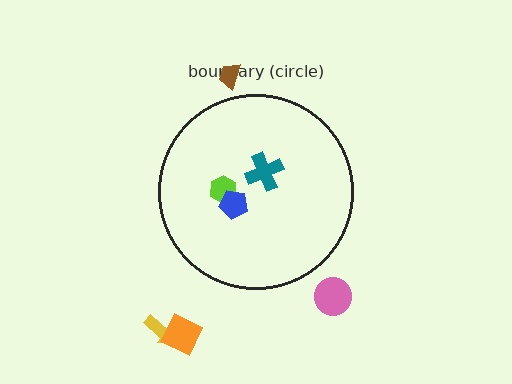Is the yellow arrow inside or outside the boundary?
Outside.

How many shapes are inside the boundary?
3 inside, 4 outside.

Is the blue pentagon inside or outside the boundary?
Inside.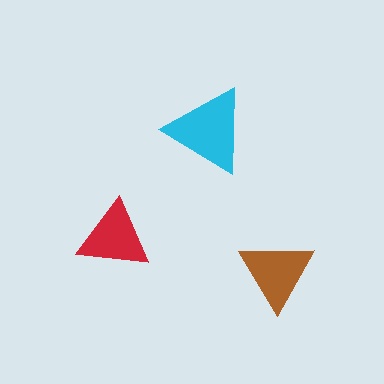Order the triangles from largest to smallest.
the cyan one, the brown one, the red one.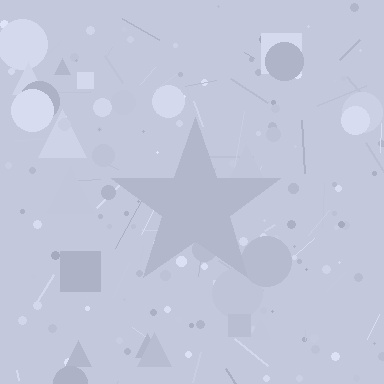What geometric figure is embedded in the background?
A star is embedded in the background.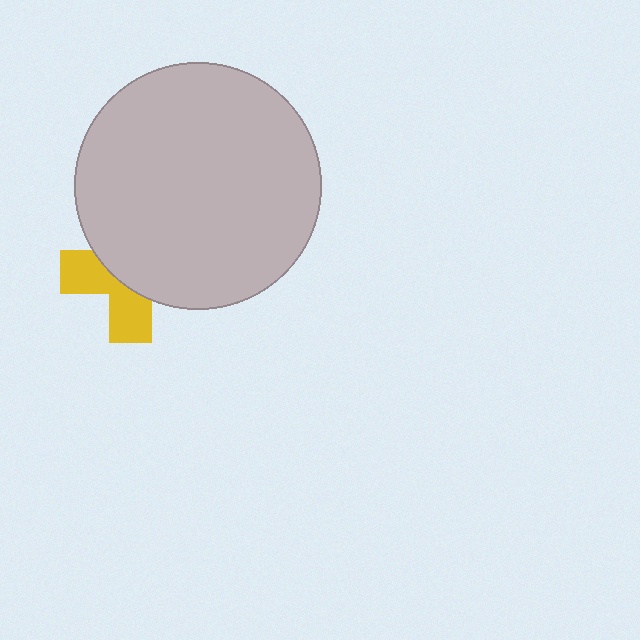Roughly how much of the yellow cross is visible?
A small part of it is visible (roughly 41%).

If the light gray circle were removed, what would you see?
You would see the complete yellow cross.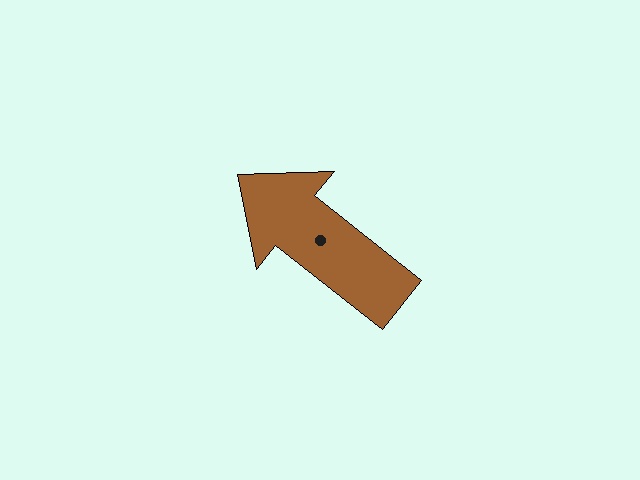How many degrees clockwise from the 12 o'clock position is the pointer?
Approximately 308 degrees.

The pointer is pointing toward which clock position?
Roughly 10 o'clock.